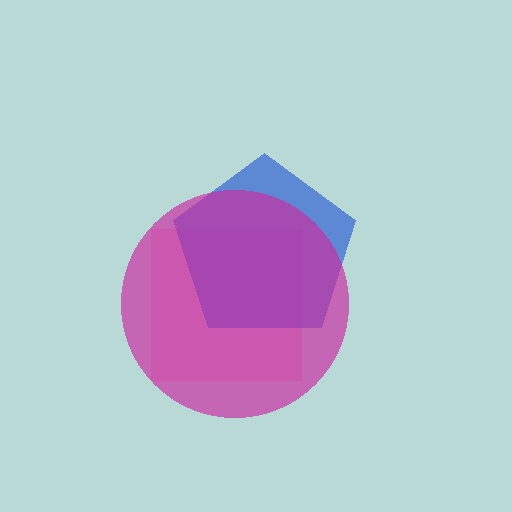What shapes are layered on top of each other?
The layered shapes are: a pink square, a blue pentagon, a magenta circle.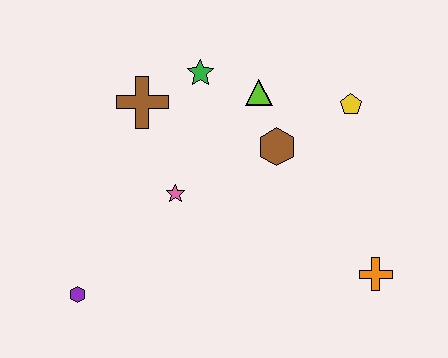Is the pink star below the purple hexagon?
No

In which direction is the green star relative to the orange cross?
The green star is above the orange cross.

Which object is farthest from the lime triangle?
The purple hexagon is farthest from the lime triangle.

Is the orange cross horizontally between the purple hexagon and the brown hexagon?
No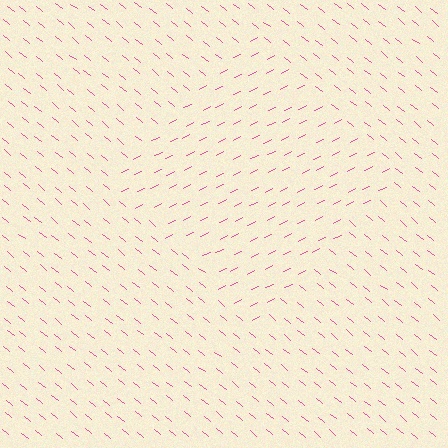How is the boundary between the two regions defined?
The boundary is defined purely by a change in line orientation (approximately 65 degrees difference). All lines are the same color and thickness.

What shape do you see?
I see a diamond.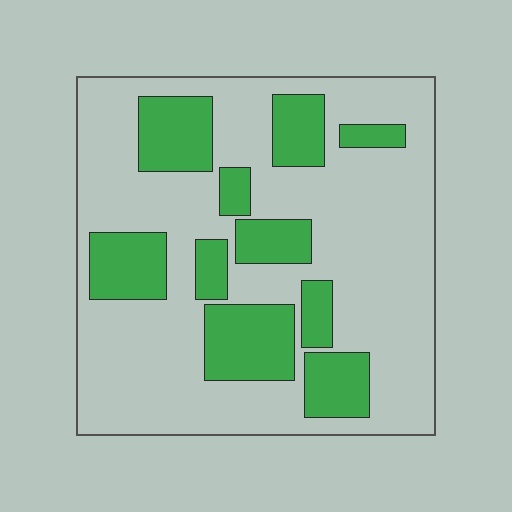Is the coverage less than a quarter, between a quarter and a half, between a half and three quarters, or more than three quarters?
Between a quarter and a half.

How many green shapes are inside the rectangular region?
10.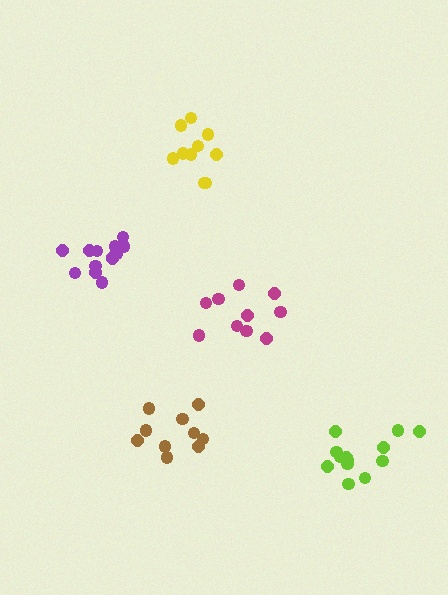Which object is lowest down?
The lime cluster is bottommost.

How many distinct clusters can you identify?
There are 5 distinct clusters.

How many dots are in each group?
Group 1: 10 dots, Group 2: 13 dots, Group 3: 10 dots, Group 4: 10 dots, Group 5: 13 dots (56 total).